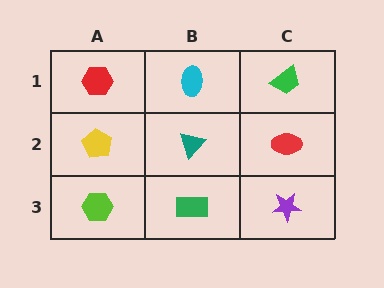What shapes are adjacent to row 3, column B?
A teal triangle (row 2, column B), a lime hexagon (row 3, column A), a purple star (row 3, column C).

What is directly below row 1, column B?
A teal triangle.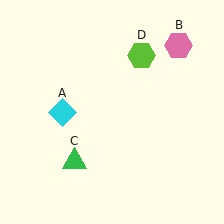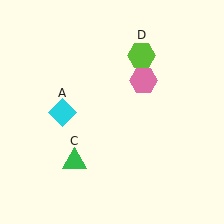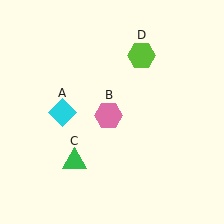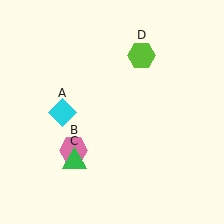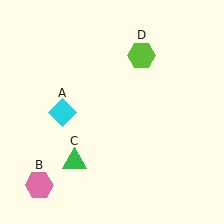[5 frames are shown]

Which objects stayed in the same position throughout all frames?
Cyan diamond (object A) and green triangle (object C) and lime hexagon (object D) remained stationary.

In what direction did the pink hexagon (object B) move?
The pink hexagon (object B) moved down and to the left.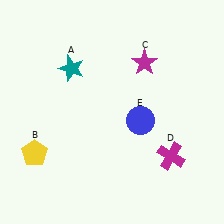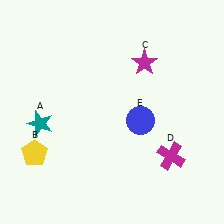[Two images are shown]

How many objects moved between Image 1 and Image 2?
1 object moved between the two images.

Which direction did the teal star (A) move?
The teal star (A) moved down.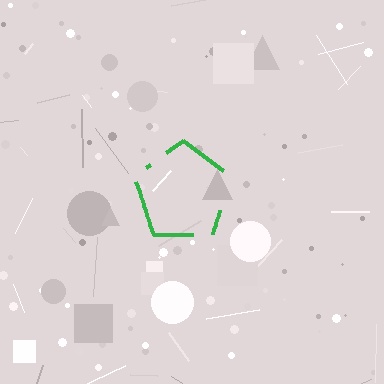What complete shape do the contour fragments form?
The contour fragments form a pentagon.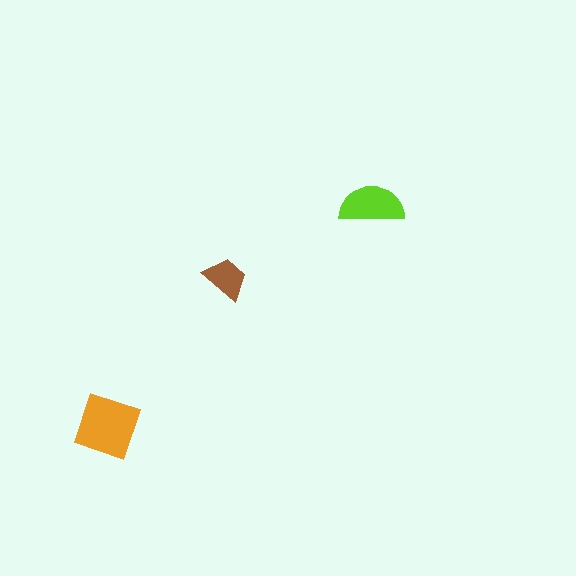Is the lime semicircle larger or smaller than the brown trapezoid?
Larger.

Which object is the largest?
The orange diamond.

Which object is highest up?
The lime semicircle is topmost.